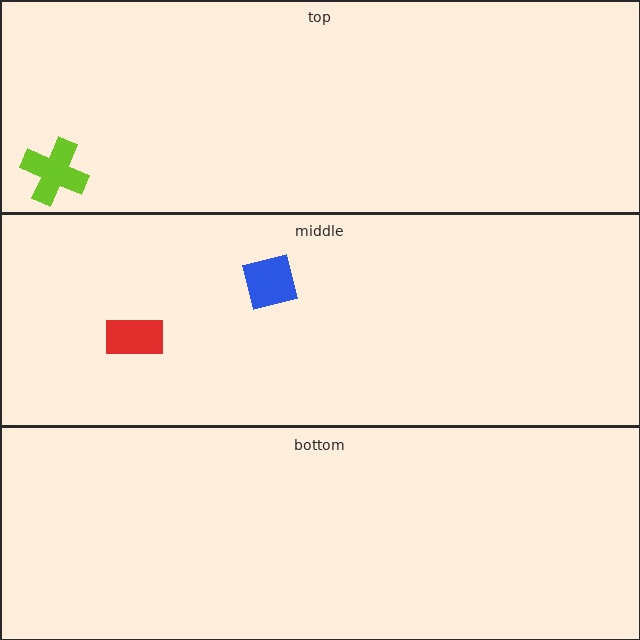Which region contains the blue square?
The middle region.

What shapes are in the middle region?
The blue square, the red rectangle.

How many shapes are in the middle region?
2.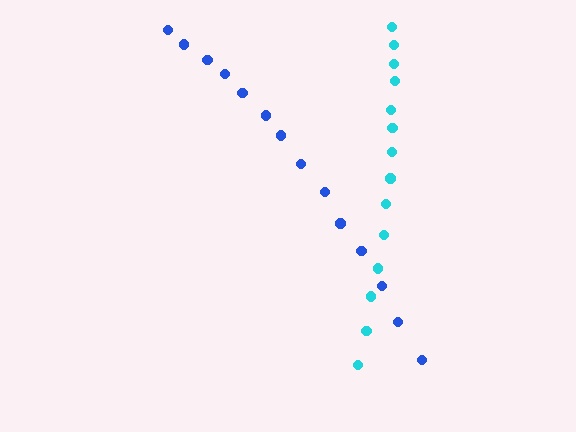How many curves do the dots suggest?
There are 2 distinct paths.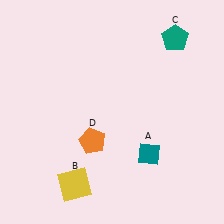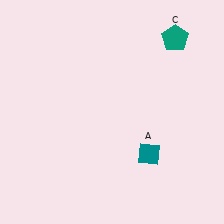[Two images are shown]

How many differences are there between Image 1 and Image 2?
There are 2 differences between the two images.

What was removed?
The orange pentagon (D), the yellow square (B) were removed in Image 2.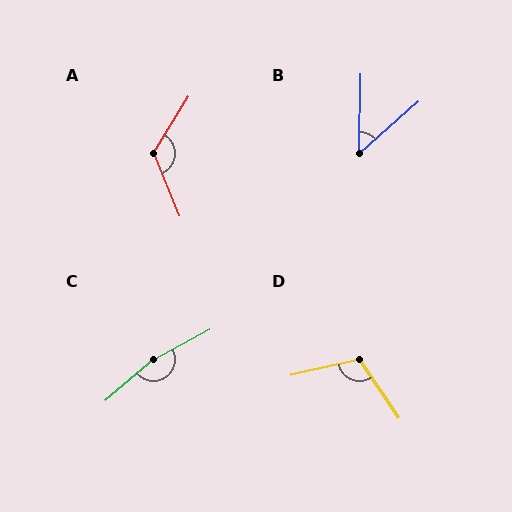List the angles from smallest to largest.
B (47°), D (111°), A (126°), C (168°).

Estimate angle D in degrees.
Approximately 111 degrees.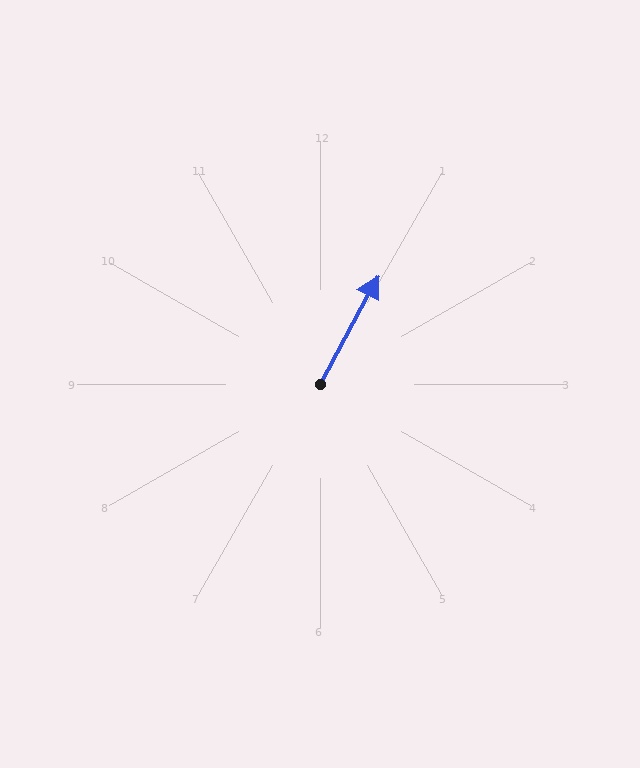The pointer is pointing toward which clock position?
Roughly 1 o'clock.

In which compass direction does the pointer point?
Northeast.